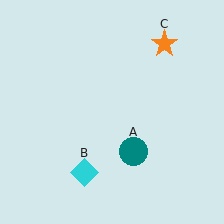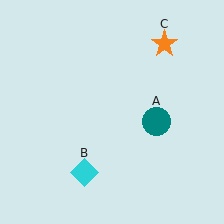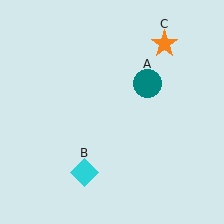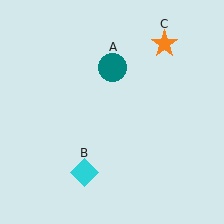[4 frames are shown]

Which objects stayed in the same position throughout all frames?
Cyan diamond (object B) and orange star (object C) remained stationary.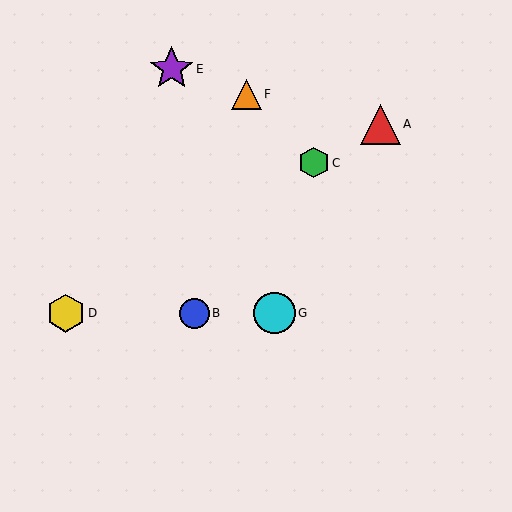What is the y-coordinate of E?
Object E is at y≈69.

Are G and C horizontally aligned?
No, G is at y≈313 and C is at y≈163.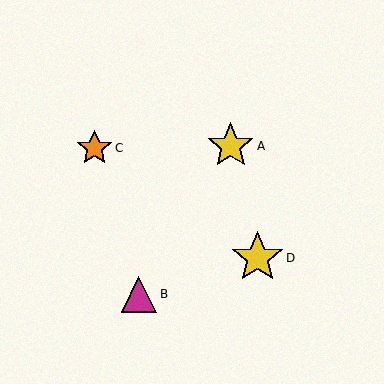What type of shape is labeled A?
Shape A is a yellow star.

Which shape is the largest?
The yellow star (labeled D) is the largest.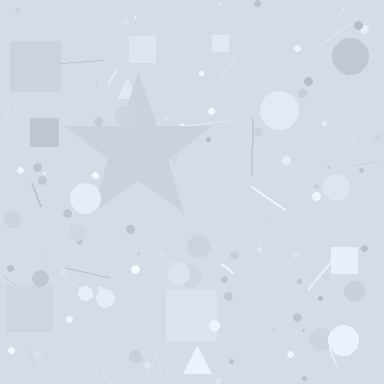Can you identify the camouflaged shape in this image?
The camouflaged shape is a star.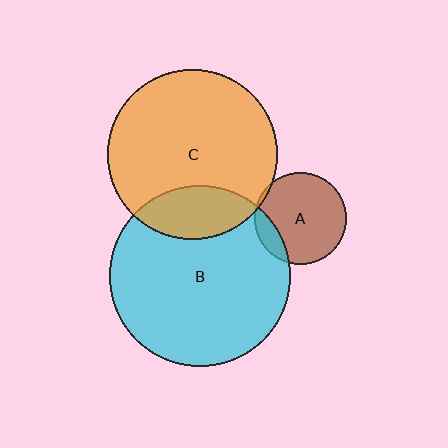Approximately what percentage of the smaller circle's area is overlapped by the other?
Approximately 5%.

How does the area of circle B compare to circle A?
Approximately 3.8 times.